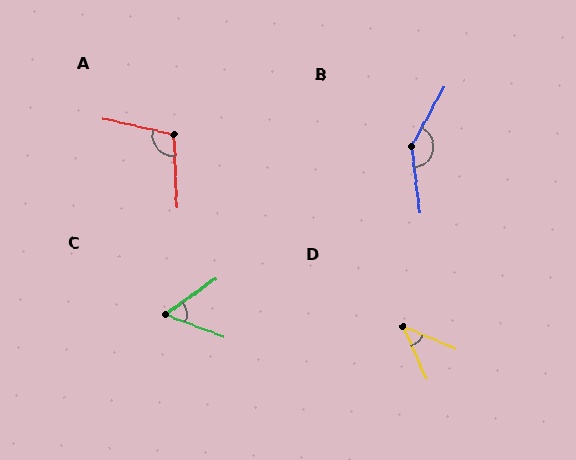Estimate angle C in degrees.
Approximately 56 degrees.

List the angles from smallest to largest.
D (42°), C (56°), A (105°), B (144°).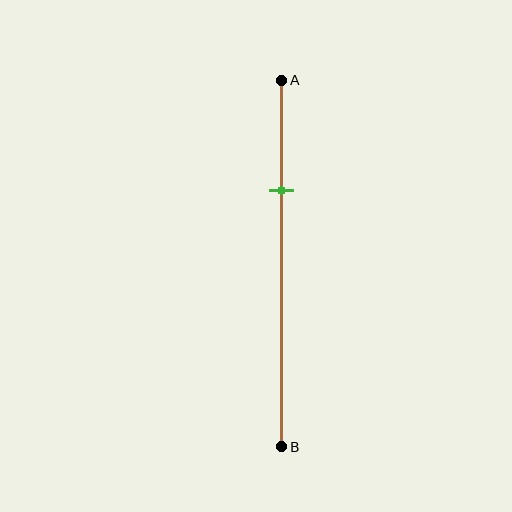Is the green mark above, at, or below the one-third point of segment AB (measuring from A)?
The green mark is above the one-third point of segment AB.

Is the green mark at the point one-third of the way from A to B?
No, the mark is at about 30% from A, not at the 33% one-third point.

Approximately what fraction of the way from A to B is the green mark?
The green mark is approximately 30% of the way from A to B.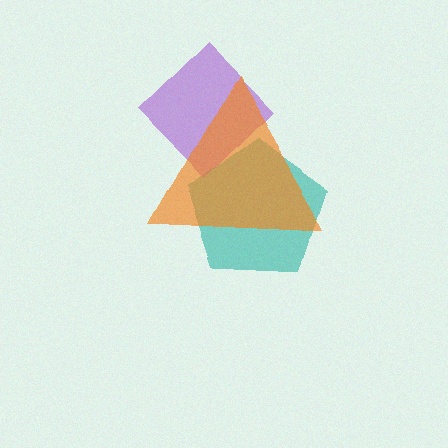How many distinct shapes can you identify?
There are 3 distinct shapes: a teal pentagon, a purple diamond, an orange triangle.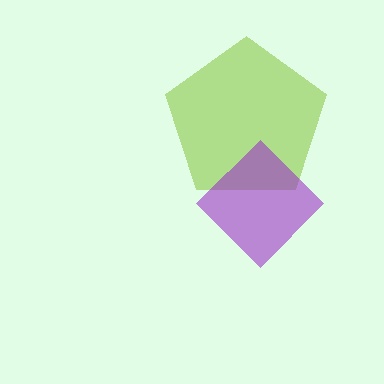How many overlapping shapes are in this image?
There are 2 overlapping shapes in the image.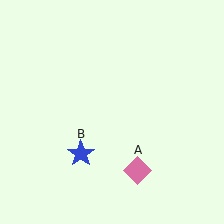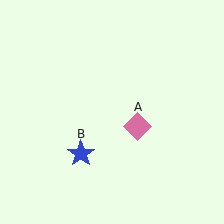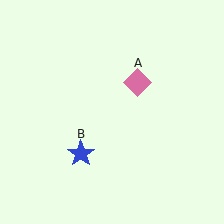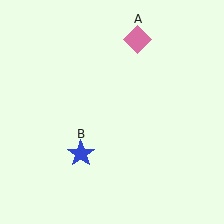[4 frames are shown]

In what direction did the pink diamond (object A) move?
The pink diamond (object A) moved up.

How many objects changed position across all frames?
1 object changed position: pink diamond (object A).